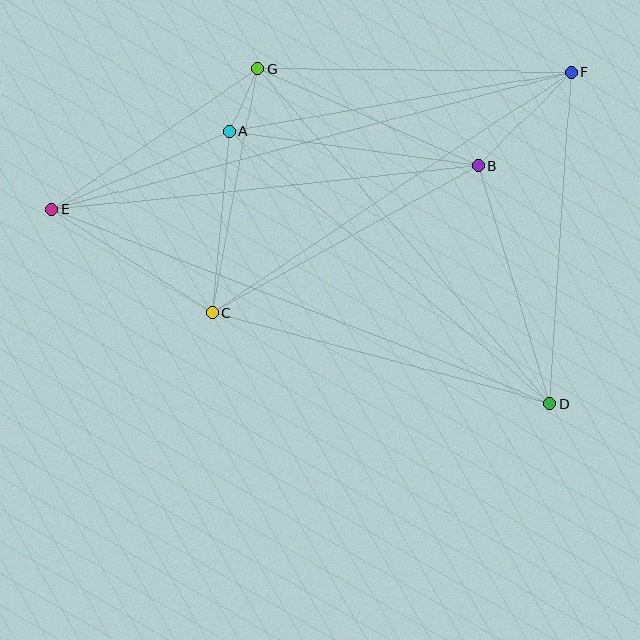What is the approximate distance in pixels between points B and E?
The distance between B and E is approximately 429 pixels.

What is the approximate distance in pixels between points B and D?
The distance between B and D is approximately 248 pixels.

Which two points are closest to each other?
Points A and G are closest to each other.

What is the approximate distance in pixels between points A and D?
The distance between A and D is approximately 420 pixels.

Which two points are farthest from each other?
Points E and F are farthest from each other.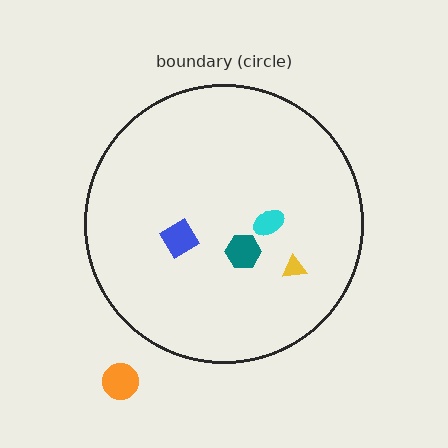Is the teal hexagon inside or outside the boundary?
Inside.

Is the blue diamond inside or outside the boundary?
Inside.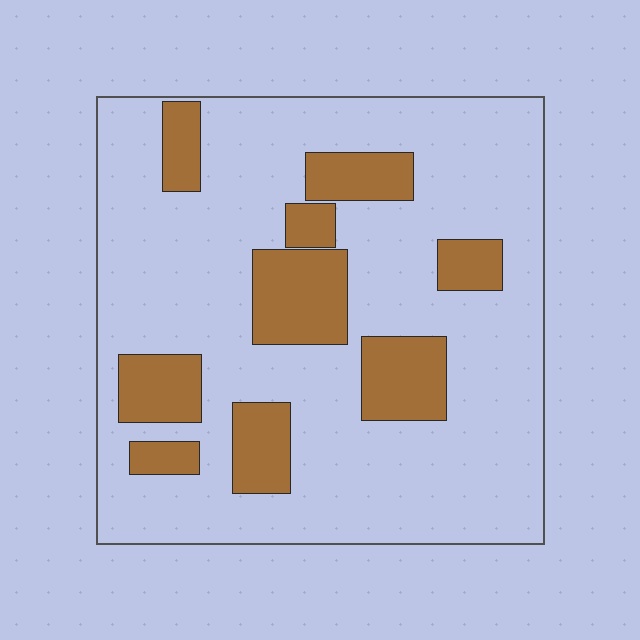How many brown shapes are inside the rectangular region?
9.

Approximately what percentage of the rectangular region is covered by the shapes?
Approximately 20%.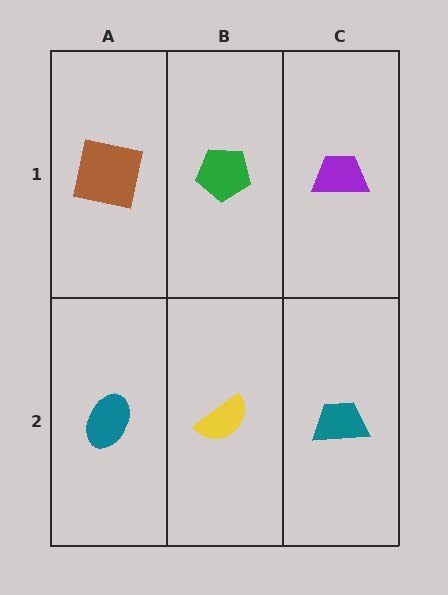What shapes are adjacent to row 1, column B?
A yellow semicircle (row 2, column B), a brown square (row 1, column A), a purple trapezoid (row 1, column C).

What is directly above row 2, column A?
A brown square.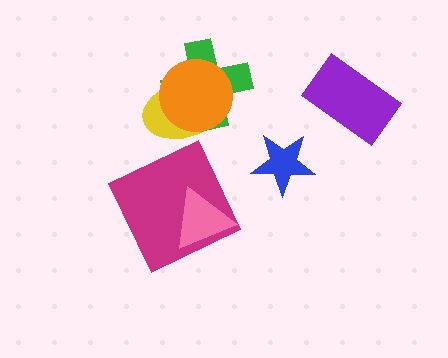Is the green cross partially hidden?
Yes, it is partially covered by another shape.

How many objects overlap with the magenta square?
1 object overlaps with the magenta square.